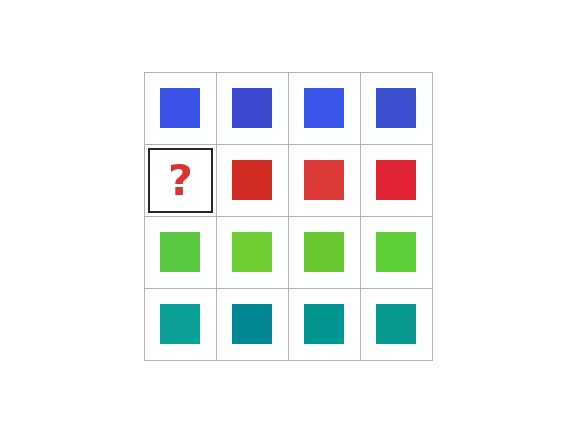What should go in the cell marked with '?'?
The missing cell should contain a red square.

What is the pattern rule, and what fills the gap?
The rule is that each row has a consistent color. The gap should be filled with a red square.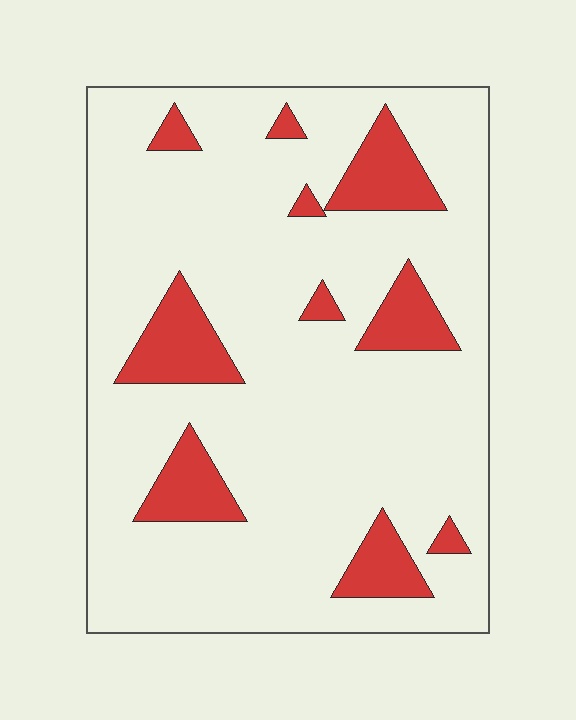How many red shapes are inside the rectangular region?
10.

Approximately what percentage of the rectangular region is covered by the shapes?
Approximately 15%.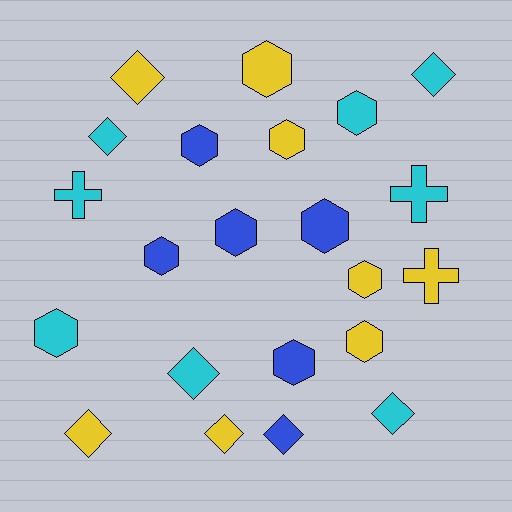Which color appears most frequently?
Cyan, with 8 objects.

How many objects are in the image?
There are 22 objects.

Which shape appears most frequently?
Hexagon, with 11 objects.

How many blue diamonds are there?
There is 1 blue diamond.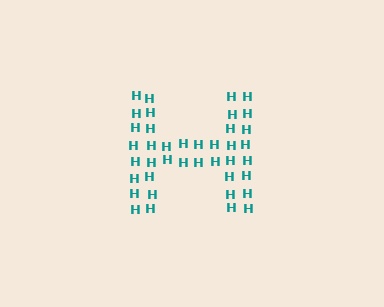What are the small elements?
The small elements are letter H's.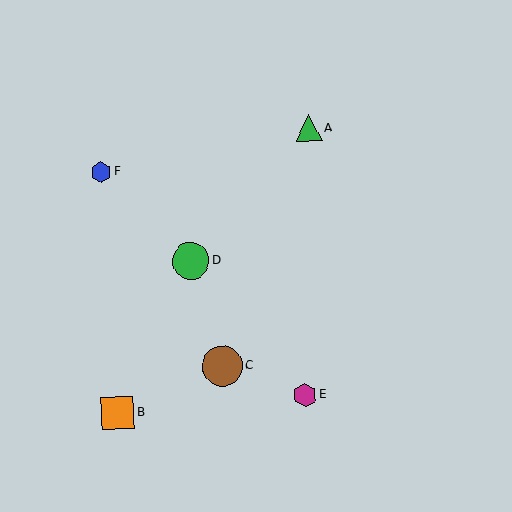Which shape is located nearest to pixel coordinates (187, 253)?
The green circle (labeled D) at (191, 261) is nearest to that location.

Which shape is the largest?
The brown circle (labeled C) is the largest.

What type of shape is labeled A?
Shape A is a green triangle.